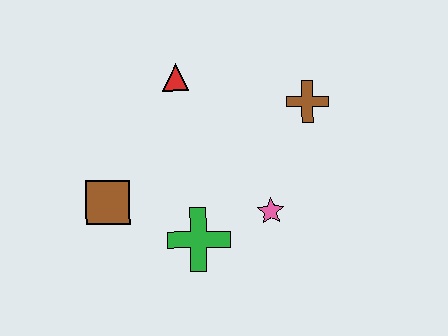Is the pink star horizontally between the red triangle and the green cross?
No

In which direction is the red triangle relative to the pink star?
The red triangle is above the pink star.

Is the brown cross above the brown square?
Yes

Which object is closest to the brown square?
The green cross is closest to the brown square.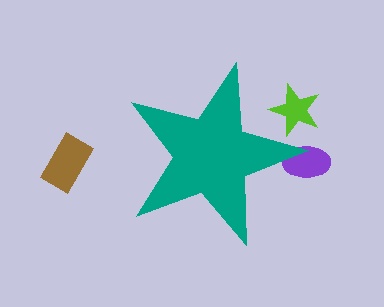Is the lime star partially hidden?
Yes, the lime star is partially hidden behind the teal star.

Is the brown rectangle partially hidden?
No, the brown rectangle is fully visible.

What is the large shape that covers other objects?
A teal star.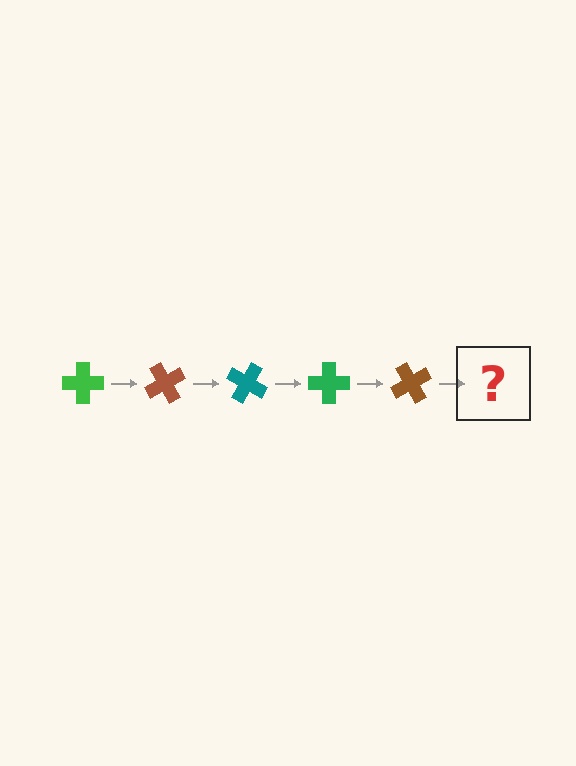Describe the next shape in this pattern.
It should be a teal cross, rotated 300 degrees from the start.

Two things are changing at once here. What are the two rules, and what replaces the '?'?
The two rules are that it rotates 60 degrees each step and the color cycles through green, brown, and teal. The '?' should be a teal cross, rotated 300 degrees from the start.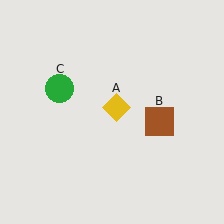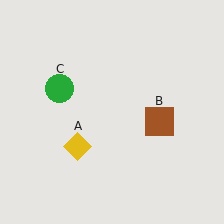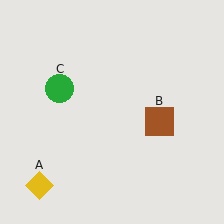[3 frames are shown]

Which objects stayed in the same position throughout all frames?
Brown square (object B) and green circle (object C) remained stationary.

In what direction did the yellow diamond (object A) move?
The yellow diamond (object A) moved down and to the left.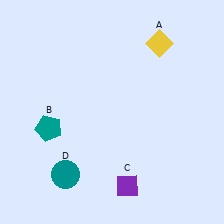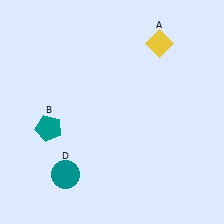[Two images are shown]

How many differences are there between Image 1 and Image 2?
There is 1 difference between the two images.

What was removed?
The purple diamond (C) was removed in Image 2.